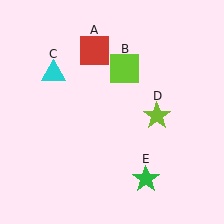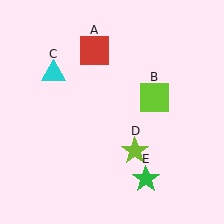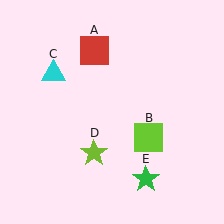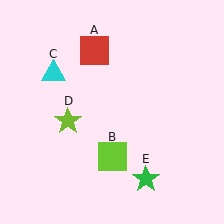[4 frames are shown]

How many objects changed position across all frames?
2 objects changed position: lime square (object B), lime star (object D).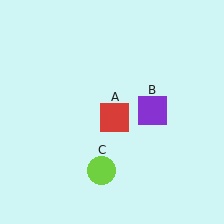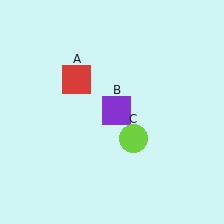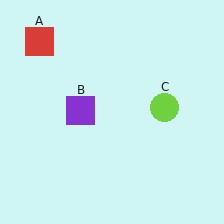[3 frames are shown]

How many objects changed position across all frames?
3 objects changed position: red square (object A), purple square (object B), lime circle (object C).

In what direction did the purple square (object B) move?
The purple square (object B) moved left.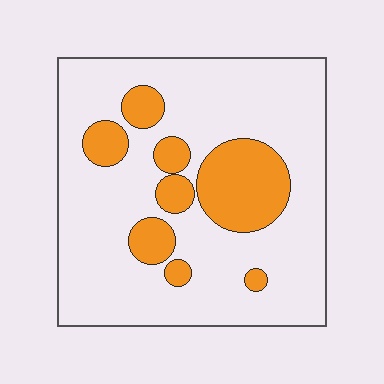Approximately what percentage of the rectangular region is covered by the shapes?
Approximately 20%.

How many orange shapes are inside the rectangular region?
8.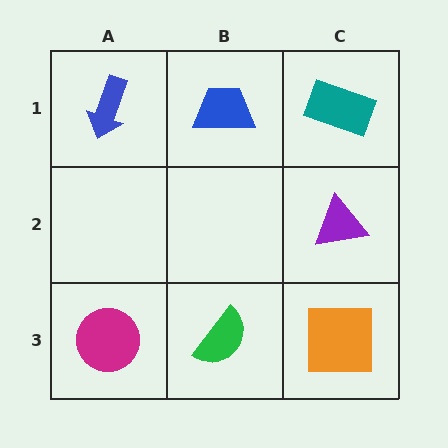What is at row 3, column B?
A green semicircle.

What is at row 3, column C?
An orange square.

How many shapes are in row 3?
3 shapes.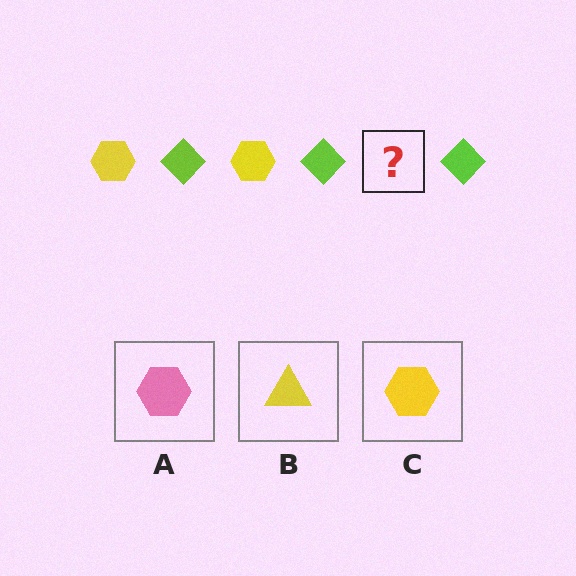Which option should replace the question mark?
Option C.